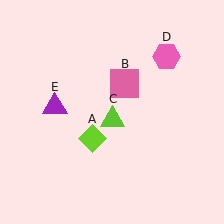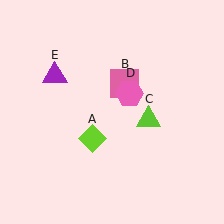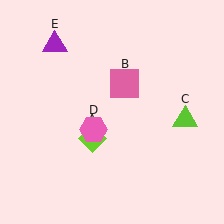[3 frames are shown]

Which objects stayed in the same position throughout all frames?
Lime diamond (object A) and pink square (object B) remained stationary.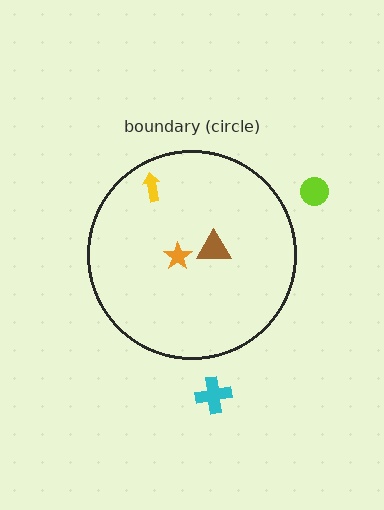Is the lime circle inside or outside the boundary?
Outside.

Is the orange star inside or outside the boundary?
Inside.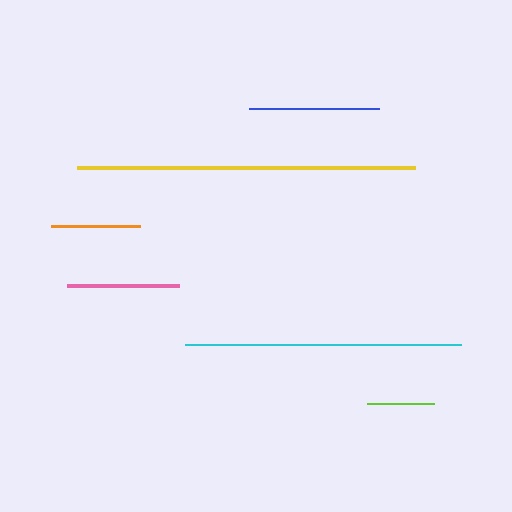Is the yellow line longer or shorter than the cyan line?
The yellow line is longer than the cyan line.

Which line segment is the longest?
The yellow line is the longest at approximately 338 pixels.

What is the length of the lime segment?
The lime segment is approximately 67 pixels long.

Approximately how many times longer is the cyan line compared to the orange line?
The cyan line is approximately 3.1 times the length of the orange line.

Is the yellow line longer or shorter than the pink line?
The yellow line is longer than the pink line.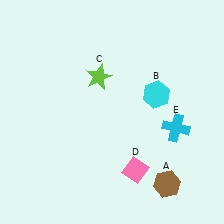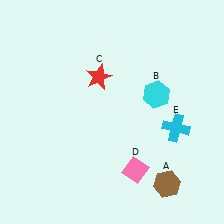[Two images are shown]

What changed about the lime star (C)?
In Image 1, C is lime. In Image 2, it changed to red.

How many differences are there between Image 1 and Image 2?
There is 1 difference between the two images.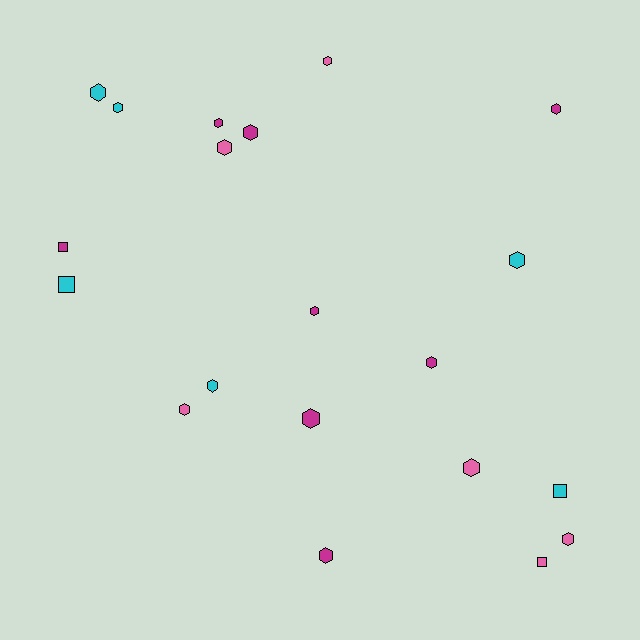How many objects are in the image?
There are 20 objects.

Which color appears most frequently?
Magenta, with 8 objects.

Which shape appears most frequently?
Hexagon, with 16 objects.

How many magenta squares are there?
There is 1 magenta square.